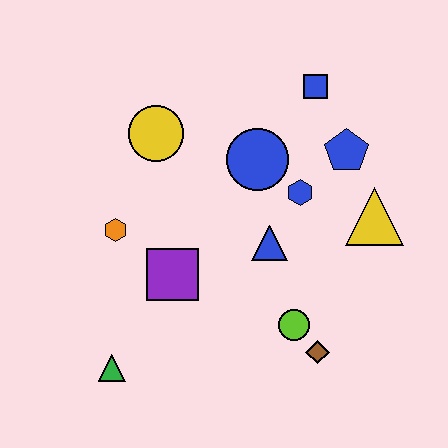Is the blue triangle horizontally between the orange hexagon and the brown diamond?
Yes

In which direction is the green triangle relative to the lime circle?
The green triangle is to the left of the lime circle.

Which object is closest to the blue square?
The blue pentagon is closest to the blue square.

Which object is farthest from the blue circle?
The green triangle is farthest from the blue circle.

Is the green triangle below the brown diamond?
Yes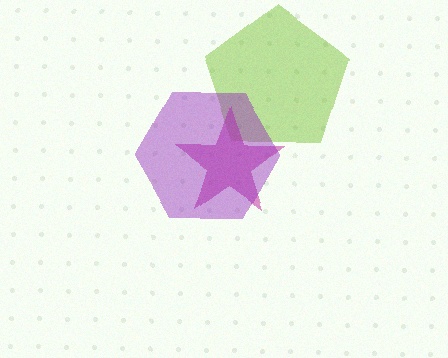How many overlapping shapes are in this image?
There are 3 overlapping shapes in the image.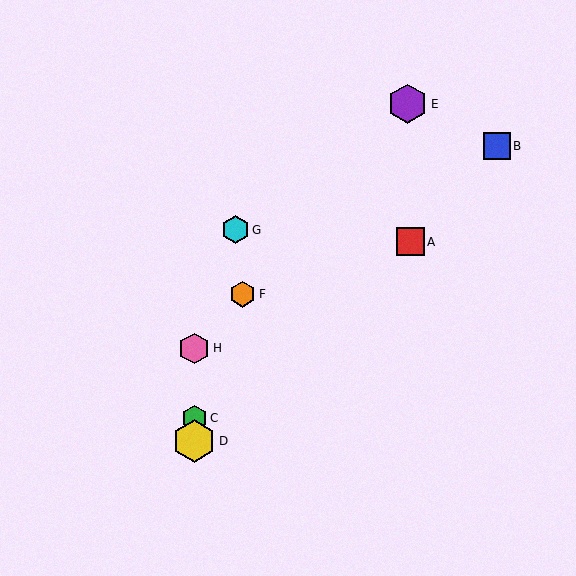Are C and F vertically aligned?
No, C is at x≈194 and F is at x≈243.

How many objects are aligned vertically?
3 objects (C, D, H) are aligned vertically.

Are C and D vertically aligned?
Yes, both are at x≈194.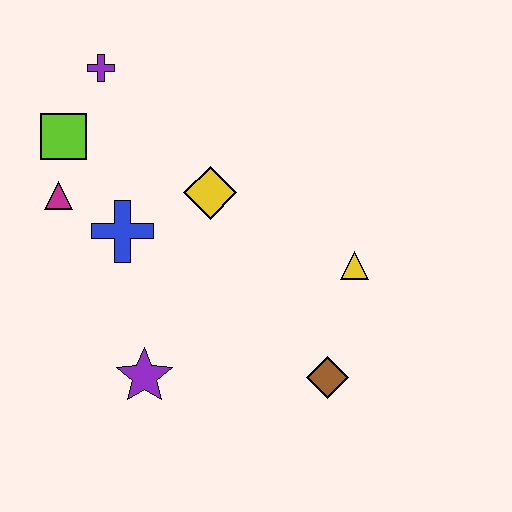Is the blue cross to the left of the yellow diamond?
Yes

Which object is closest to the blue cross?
The magenta triangle is closest to the blue cross.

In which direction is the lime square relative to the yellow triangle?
The lime square is to the left of the yellow triangle.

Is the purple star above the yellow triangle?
No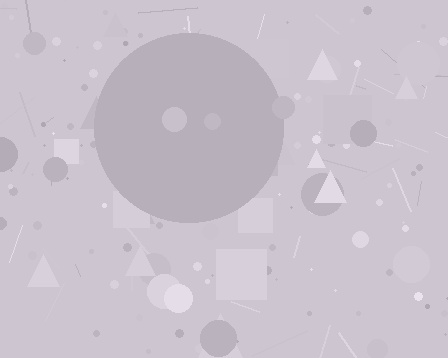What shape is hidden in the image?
A circle is hidden in the image.